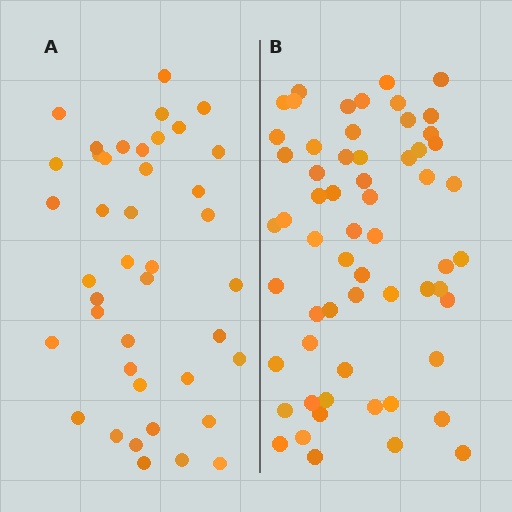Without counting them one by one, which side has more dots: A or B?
Region B (the right region) has more dots.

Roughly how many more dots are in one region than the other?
Region B has approximately 20 more dots than region A.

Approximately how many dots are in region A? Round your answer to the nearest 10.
About 40 dots. (The exact count is 41, which rounds to 40.)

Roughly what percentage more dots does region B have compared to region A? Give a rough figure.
About 45% more.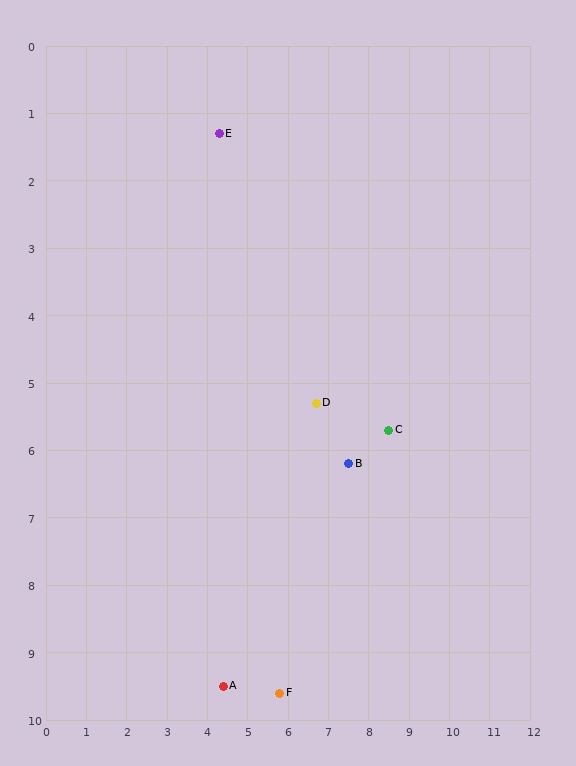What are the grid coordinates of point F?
Point F is at approximately (5.8, 9.6).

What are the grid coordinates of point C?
Point C is at approximately (8.5, 5.7).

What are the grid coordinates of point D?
Point D is at approximately (6.7, 5.3).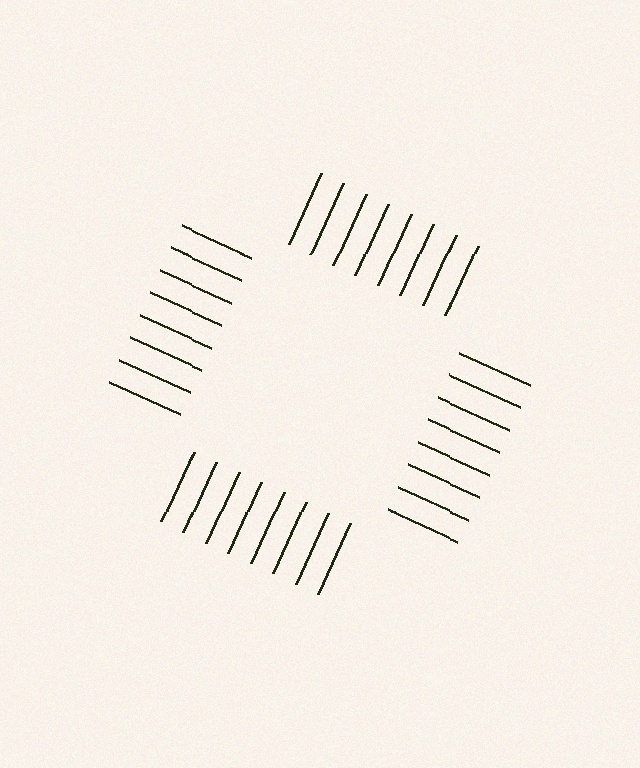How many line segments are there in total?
32 — 8 along each of the 4 edges.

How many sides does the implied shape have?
4 sides — the line-ends trace a square.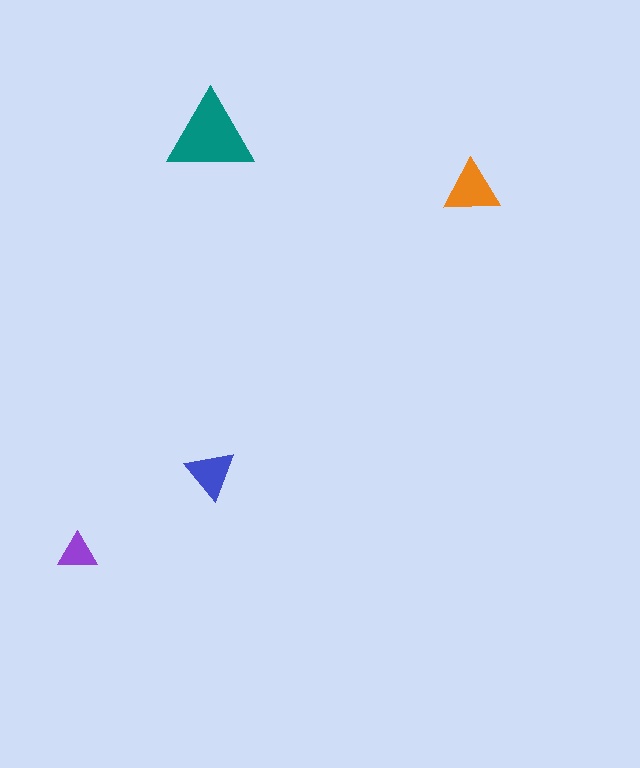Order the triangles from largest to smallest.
the teal one, the orange one, the blue one, the purple one.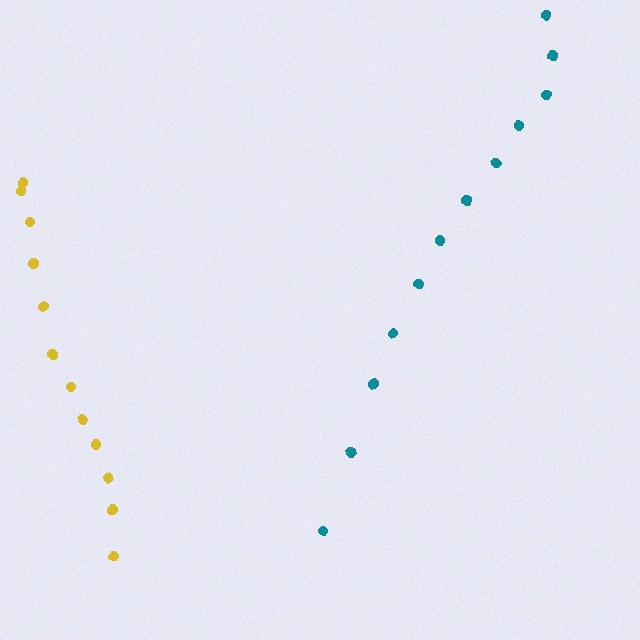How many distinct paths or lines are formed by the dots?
There are 2 distinct paths.